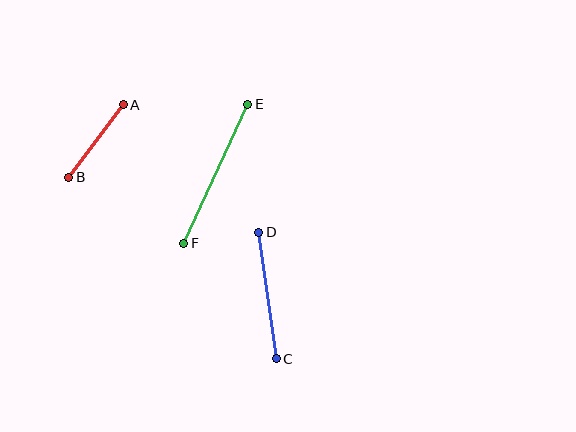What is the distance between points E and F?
The distance is approximately 153 pixels.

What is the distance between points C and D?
The distance is approximately 128 pixels.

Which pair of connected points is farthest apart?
Points E and F are farthest apart.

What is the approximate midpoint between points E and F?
The midpoint is at approximately (216, 174) pixels.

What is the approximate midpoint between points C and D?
The midpoint is at approximately (268, 295) pixels.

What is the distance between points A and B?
The distance is approximately 91 pixels.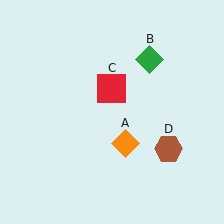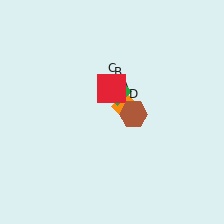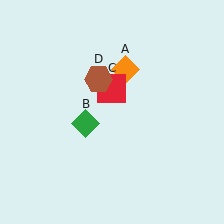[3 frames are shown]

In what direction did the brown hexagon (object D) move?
The brown hexagon (object D) moved up and to the left.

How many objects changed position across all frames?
3 objects changed position: orange diamond (object A), green diamond (object B), brown hexagon (object D).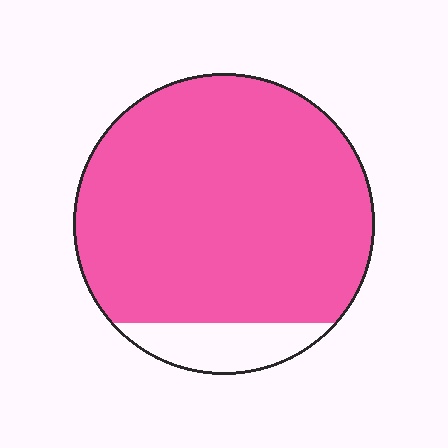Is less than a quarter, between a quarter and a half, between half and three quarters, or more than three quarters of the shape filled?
More than three quarters.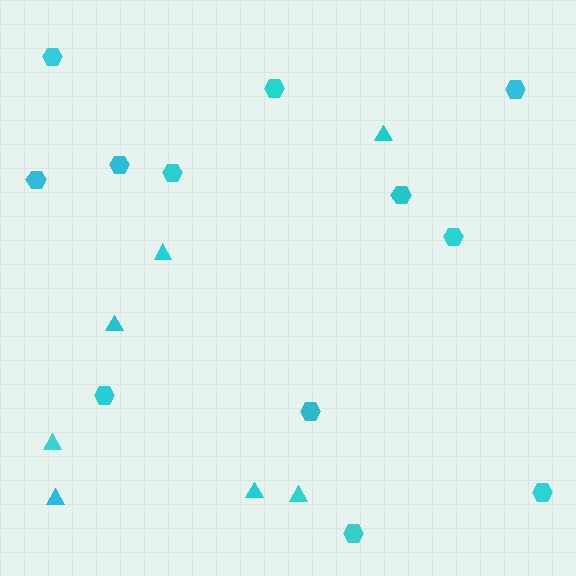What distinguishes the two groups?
There are 2 groups: one group of triangles (7) and one group of hexagons (12).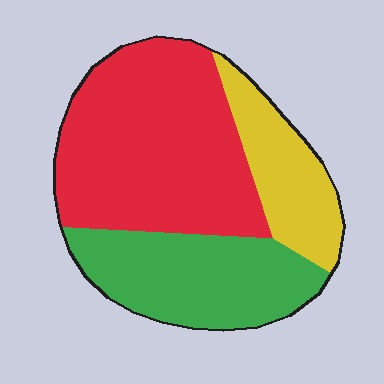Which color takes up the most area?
Red, at roughly 50%.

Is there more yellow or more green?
Green.